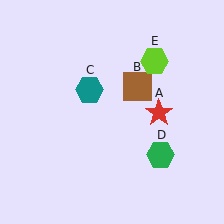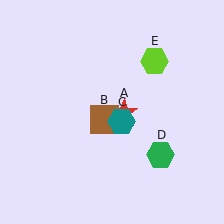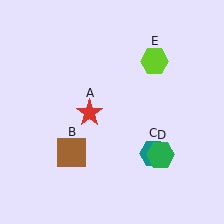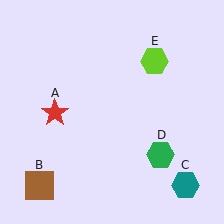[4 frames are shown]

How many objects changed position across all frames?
3 objects changed position: red star (object A), brown square (object B), teal hexagon (object C).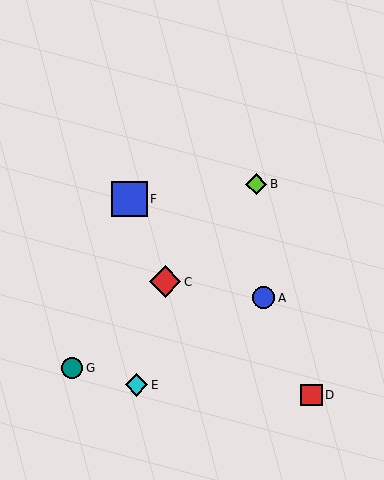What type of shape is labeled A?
Shape A is a blue circle.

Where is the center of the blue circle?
The center of the blue circle is at (264, 298).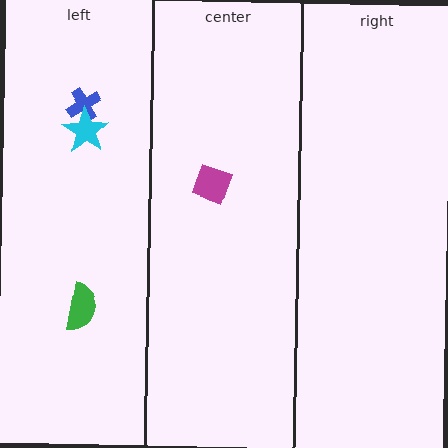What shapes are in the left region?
The blue cross, the green semicircle, the cyan star.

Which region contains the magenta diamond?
The center region.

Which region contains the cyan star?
The left region.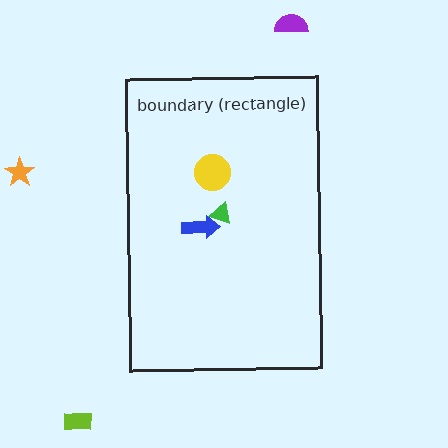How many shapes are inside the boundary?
3 inside, 3 outside.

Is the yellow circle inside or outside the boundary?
Inside.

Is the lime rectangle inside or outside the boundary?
Outside.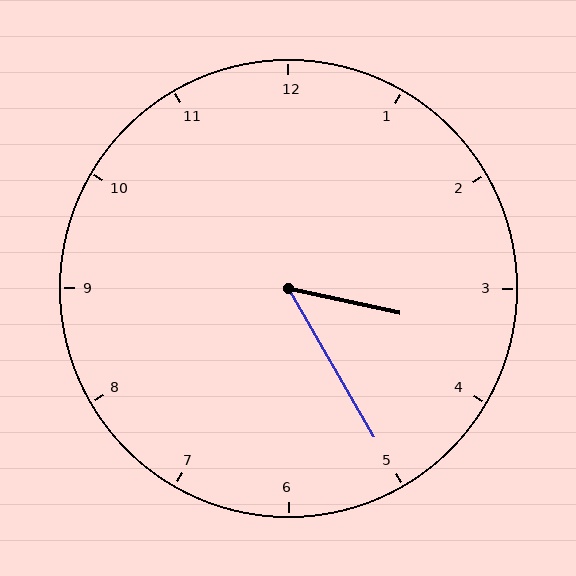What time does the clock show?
3:25.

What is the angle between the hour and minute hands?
Approximately 48 degrees.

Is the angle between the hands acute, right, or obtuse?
It is acute.